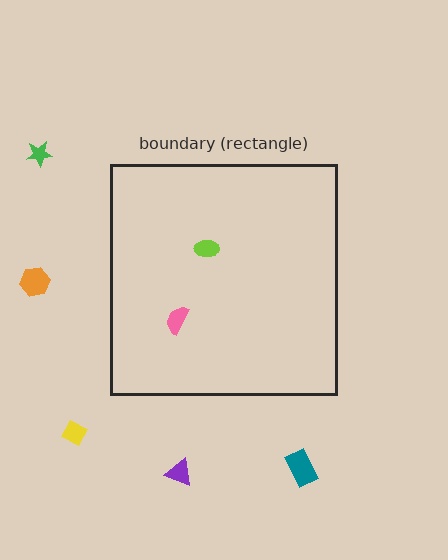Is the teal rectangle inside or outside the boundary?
Outside.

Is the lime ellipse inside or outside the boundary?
Inside.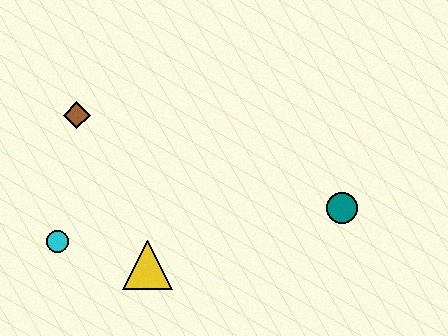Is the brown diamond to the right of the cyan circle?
Yes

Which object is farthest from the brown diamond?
The teal circle is farthest from the brown diamond.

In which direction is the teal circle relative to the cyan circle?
The teal circle is to the right of the cyan circle.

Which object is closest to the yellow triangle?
The cyan circle is closest to the yellow triangle.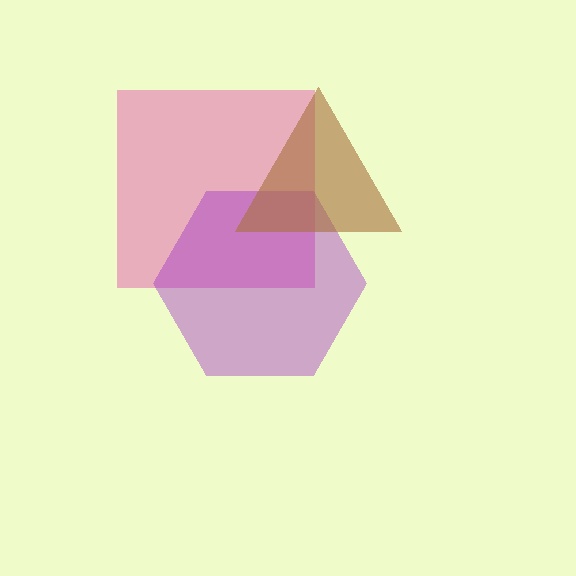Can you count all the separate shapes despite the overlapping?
Yes, there are 3 separate shapes.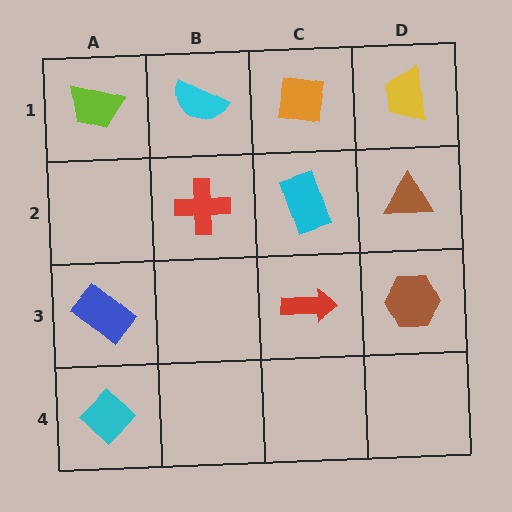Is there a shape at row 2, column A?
No, that cell is empty.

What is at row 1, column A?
A lime trapezoid.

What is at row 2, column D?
A brown triangle.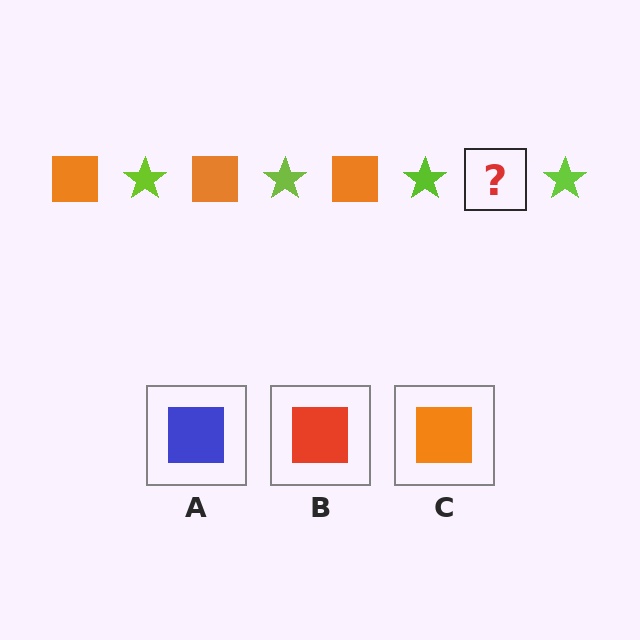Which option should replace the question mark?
Option C.